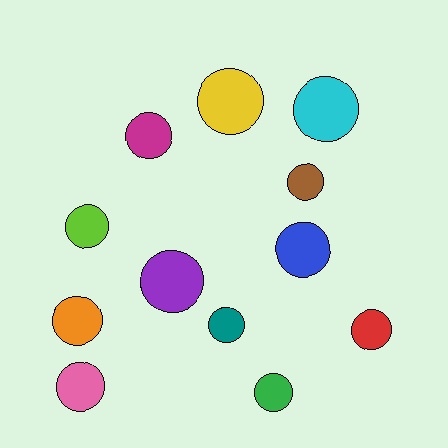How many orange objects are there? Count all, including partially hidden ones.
There is 1 orange object.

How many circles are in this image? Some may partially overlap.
There are 12 circles.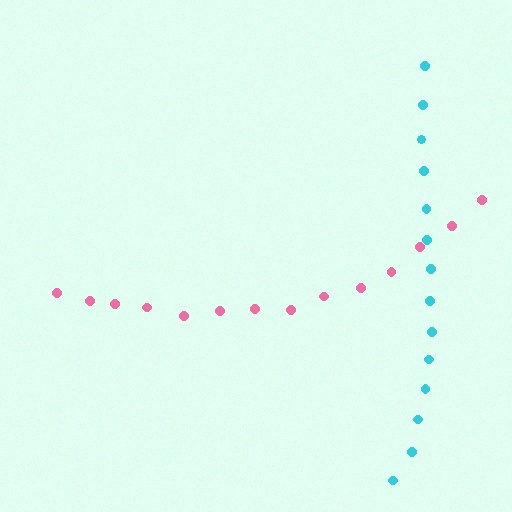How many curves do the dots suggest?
There are 2 distinct paths.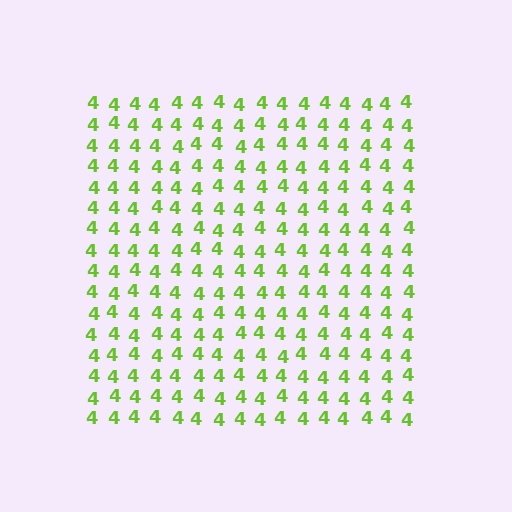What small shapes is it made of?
It is made of small digit 4's.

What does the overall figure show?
The overall figure shows a square.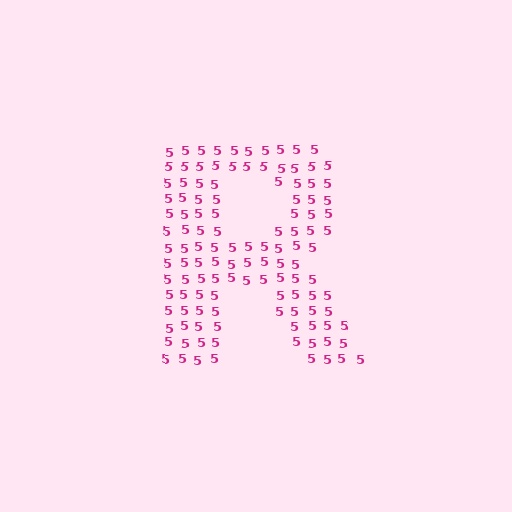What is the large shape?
The large shape is the letter R.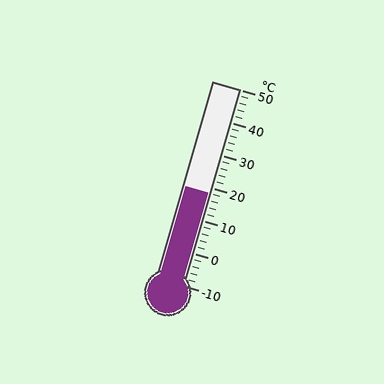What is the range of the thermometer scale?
The thermometer scale ranges from -10°C to 50°C.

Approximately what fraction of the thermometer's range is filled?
The thermometer is filled to approximately 45% of its range.